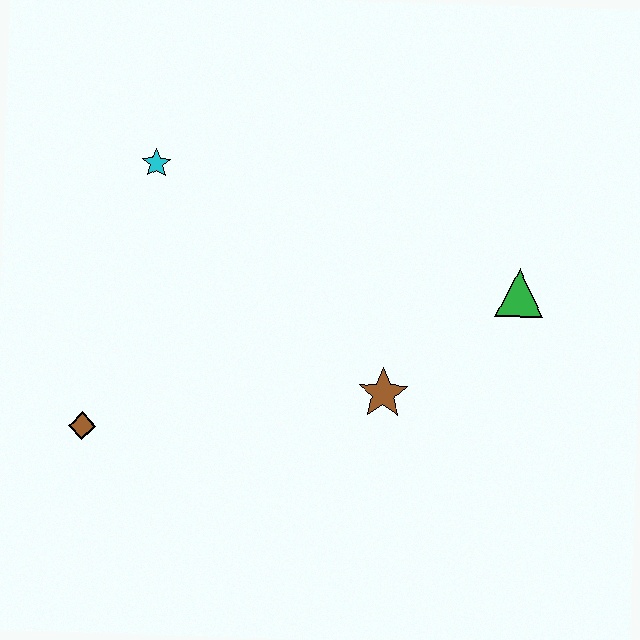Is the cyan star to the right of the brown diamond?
Yes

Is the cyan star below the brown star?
No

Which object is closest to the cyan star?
The brown diamond is closest to the cyan star.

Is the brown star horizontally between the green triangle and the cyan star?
Yes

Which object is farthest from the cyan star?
The green triangle is farthest from the cyan star.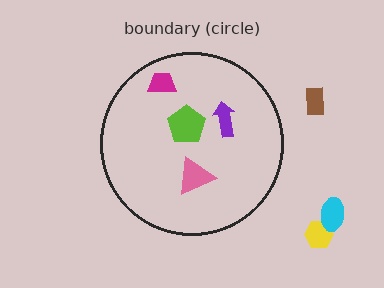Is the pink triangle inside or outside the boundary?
Inside.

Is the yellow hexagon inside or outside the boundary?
Outside.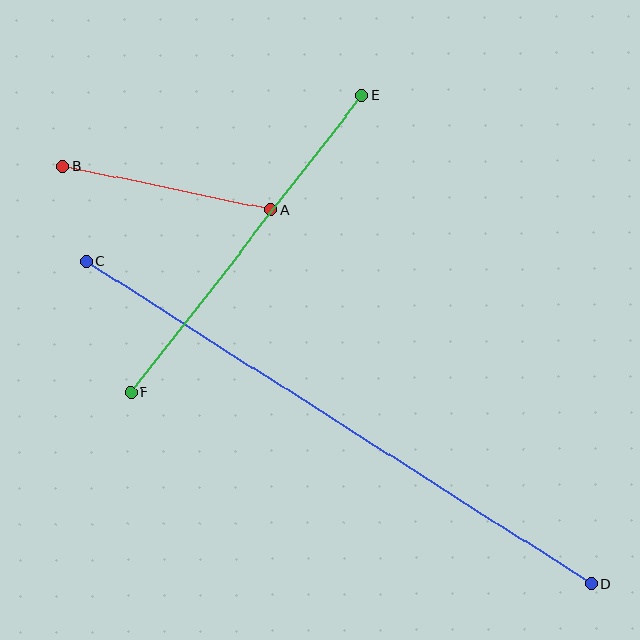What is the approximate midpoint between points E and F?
The midpoint is at approximately (247, 244) pixels.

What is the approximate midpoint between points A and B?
The midpoint is at approximately (167, 188) pixels.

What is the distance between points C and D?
The distance is approximately 599 pixels.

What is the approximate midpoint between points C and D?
The midpoint is at approximately (338, 422) pixels.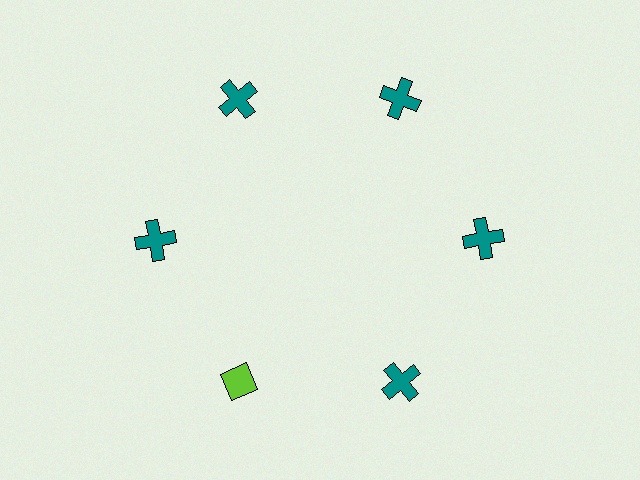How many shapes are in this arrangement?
There are 6 shapes arranged in a ring pattern.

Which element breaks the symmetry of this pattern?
The lime diamond at roughly the 7 o'clock position breaks the symmetry. All other shapes are teal crosses.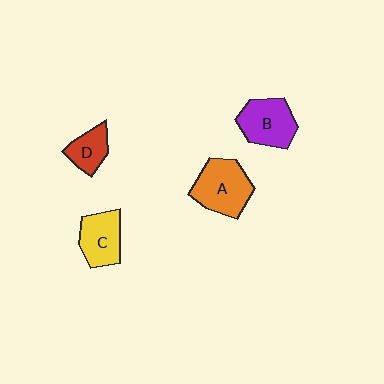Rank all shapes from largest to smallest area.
From largest to smallest: A (orange), B (purple), C (yellow), D (red).